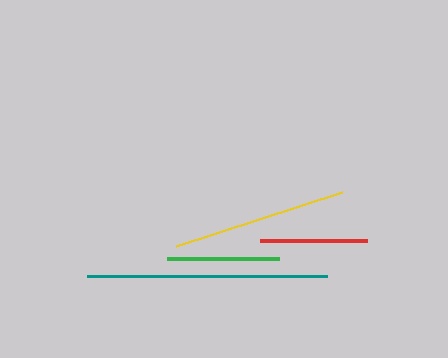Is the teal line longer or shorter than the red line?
The teal line is longer than the red line.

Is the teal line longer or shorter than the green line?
The teal line is longer than the green line.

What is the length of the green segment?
The green segment is approximately 112 pixels long.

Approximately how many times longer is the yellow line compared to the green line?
The yellow line is approximately 1.6 times the length of the green line.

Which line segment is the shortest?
The red line is the shortest at approximately 106 pixels.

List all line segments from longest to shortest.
From longest to shortest: teal, yellow, green, red.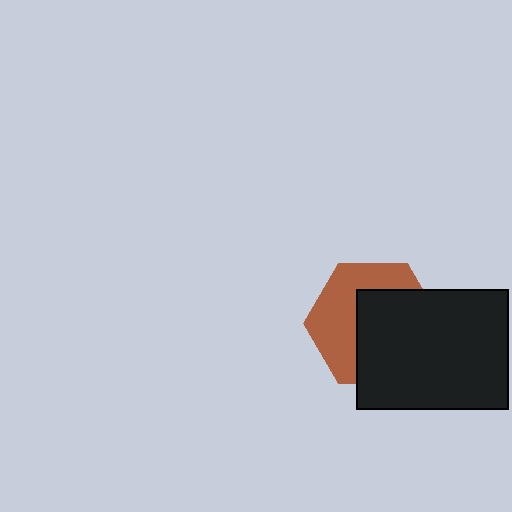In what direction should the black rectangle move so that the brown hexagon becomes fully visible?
The black rectangle should move toward the lower-right. That is the shortest direction to clear the overlap and leave the brown hexagon fully visible.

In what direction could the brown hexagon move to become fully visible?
The brown hexagon could move toward the upper-left. That would shift it out from behind the black rectangle entirely.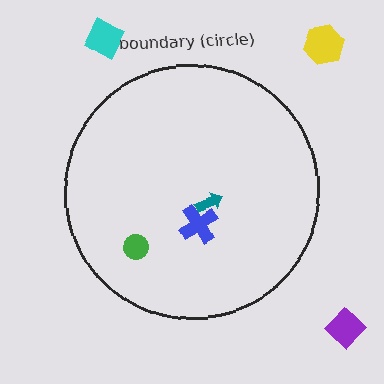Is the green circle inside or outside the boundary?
Inside.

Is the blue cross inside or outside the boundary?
Inside.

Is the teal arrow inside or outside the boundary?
Inside.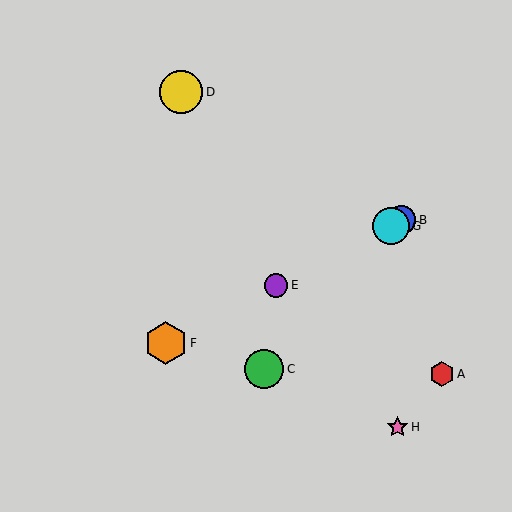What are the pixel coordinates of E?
Object E is at (276, 285).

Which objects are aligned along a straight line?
Objects B, E, F, G are aligned along a straight line.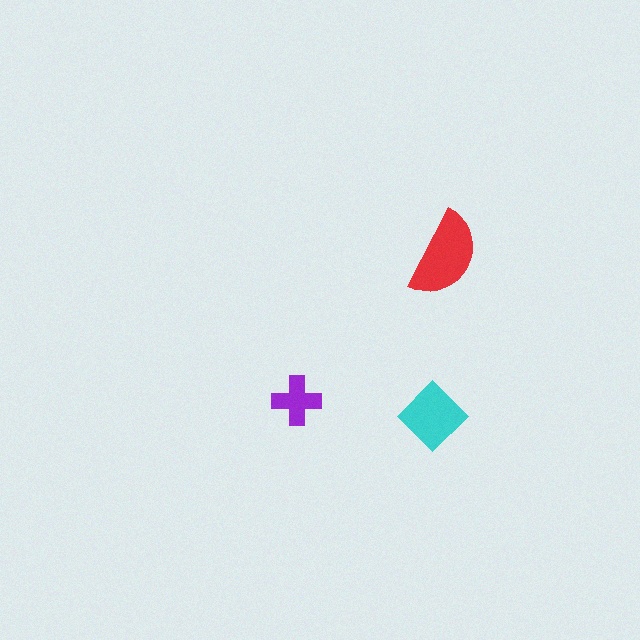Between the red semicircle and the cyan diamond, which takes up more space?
The red semicircle.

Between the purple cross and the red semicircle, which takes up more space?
The red semicircle.